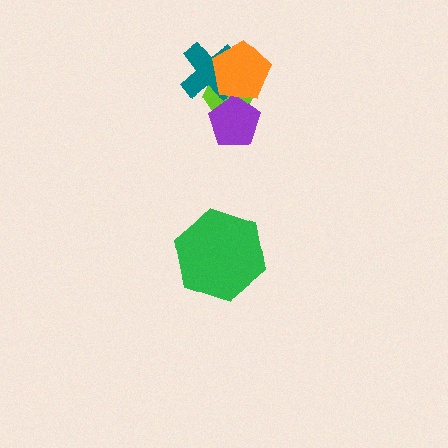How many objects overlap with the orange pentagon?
3 objects overlap with the orange pentagon.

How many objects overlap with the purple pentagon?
2 objects overlap with the purple pentagon.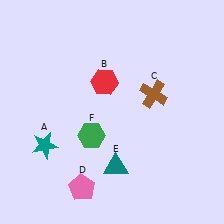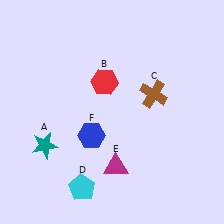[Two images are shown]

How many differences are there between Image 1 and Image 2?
There are 3 differences between the two images.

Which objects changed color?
D changed from pink to cyan. E changed from teal to magenta. F changed from green to blue.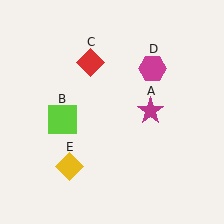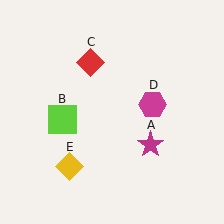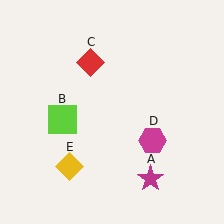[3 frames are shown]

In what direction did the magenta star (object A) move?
The magenta star (object A) moved down.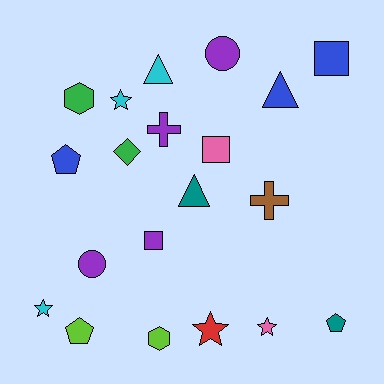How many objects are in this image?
There are 20 objects.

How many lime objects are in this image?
There are 2 lime objects.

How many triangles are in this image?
There are 3 triangles.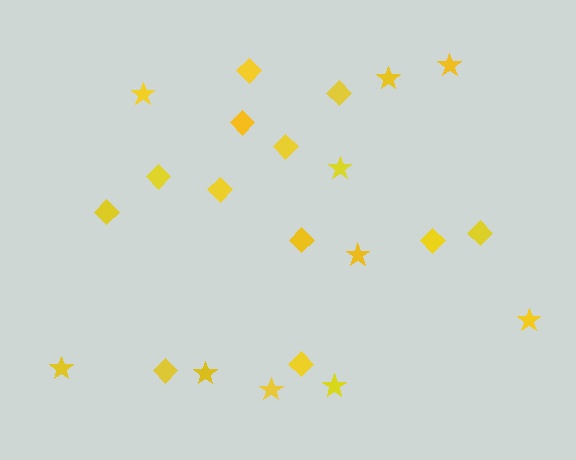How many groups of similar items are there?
There are 2 groups: one group of stars (10) and one group of diamonds (12).